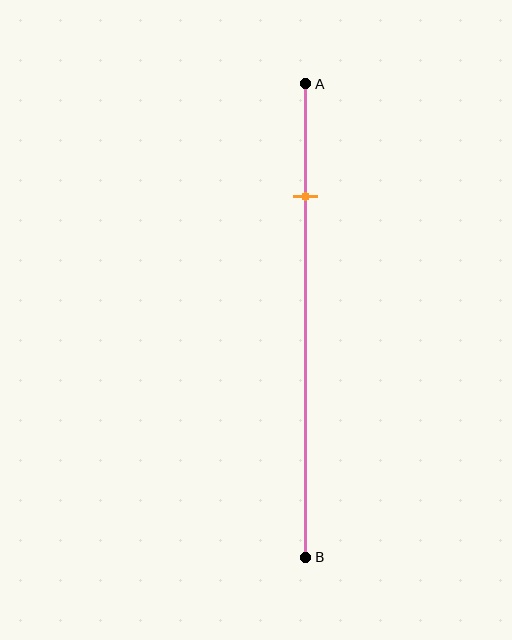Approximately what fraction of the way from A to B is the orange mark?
The orange mark is approximately 25% of the way from A to B.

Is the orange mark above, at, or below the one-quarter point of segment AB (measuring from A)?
The orange mark is approximately at the one-quarter point of segment AB.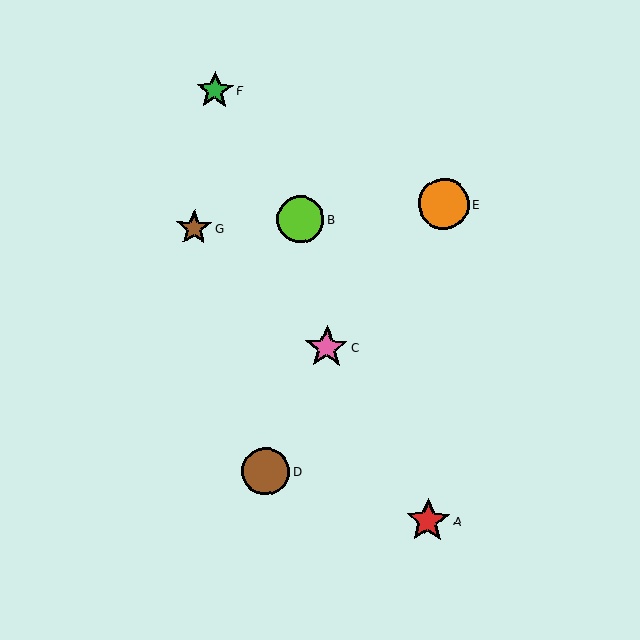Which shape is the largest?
The orange circle (labeled E) is the largest.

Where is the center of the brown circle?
The center of the brown circle is at (266, 471).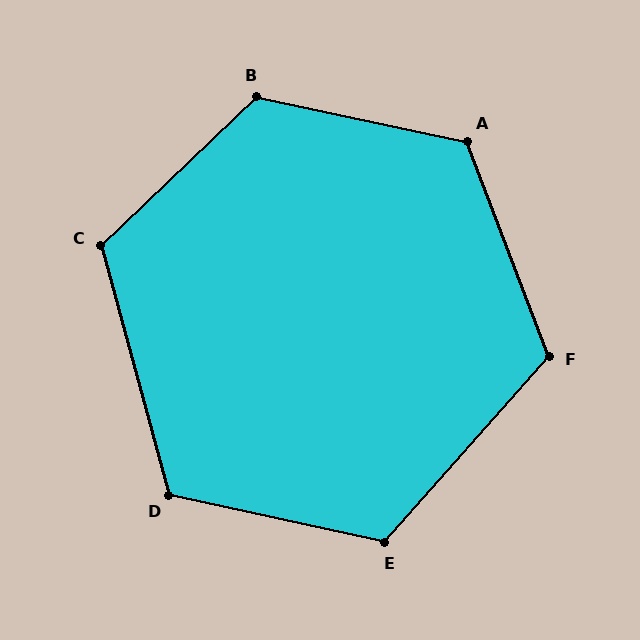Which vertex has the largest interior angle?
B, at approximately 125 degrees.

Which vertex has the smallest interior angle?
D, at approximately 118 degrees.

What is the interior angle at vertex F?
Approximately 118 degrees (obtuse).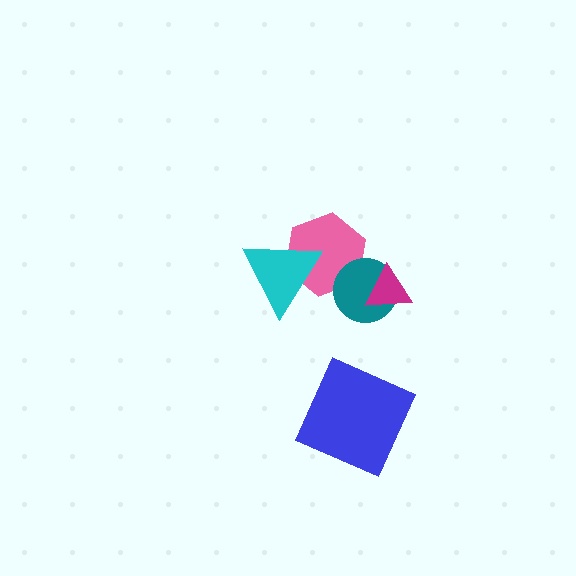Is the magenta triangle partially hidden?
No, no other shape covers it.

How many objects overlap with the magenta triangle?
1 object overlaps with the magenta triangle.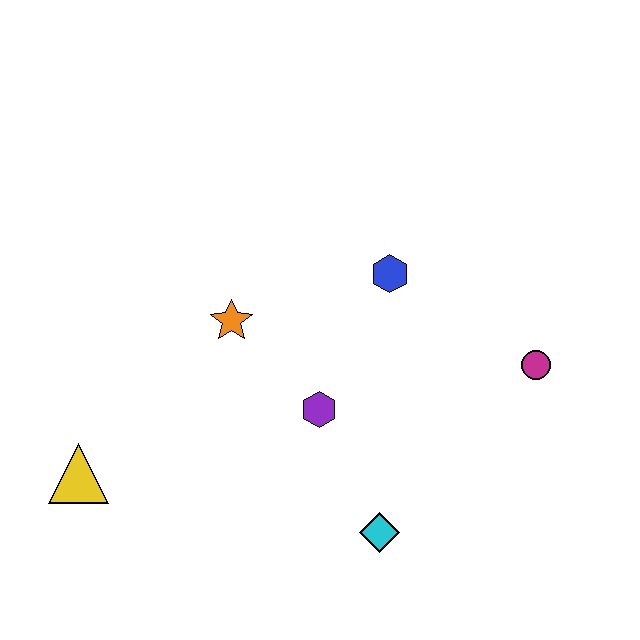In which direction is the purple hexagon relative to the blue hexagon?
The purple hexagon is below the blue hexagon.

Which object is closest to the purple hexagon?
The orange star is closest to the purple hexagon.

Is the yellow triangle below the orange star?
Yes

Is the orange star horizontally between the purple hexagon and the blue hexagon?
No